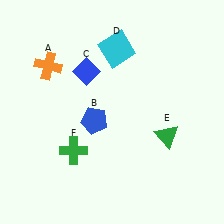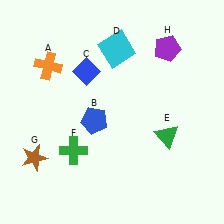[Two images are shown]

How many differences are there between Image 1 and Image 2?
There are 2 differences between the two images.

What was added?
A brown star (G), a purple pentagon (H) were added in Image 2.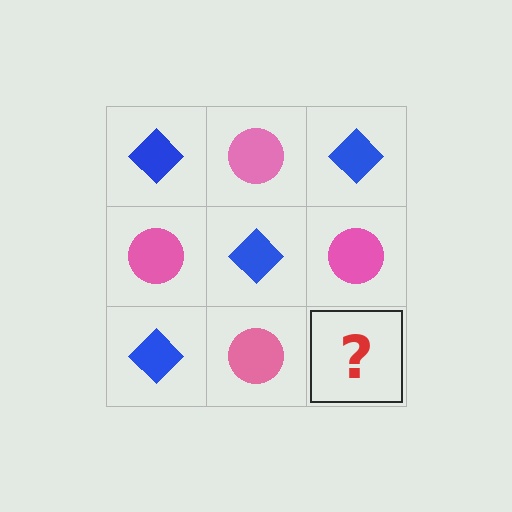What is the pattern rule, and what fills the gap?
The rule is that it alternates blue diamond and pink circle in a checkerboard pattern. The gap should be filled with a blue diamond.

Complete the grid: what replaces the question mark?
The question mark should be replaced with a blue diamond.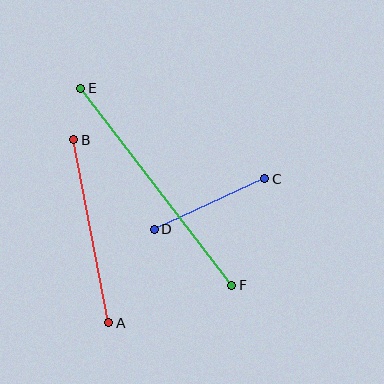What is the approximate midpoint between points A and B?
The midpoint is at approximately (91, 231) pixels.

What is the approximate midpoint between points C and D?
The midpoint is at approximately (210, 204) pixels.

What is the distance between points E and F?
The distance is approximately 249 pixels.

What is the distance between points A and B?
The distance is approximately 186 pixels.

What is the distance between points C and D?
The distance is approximately 122 pixels.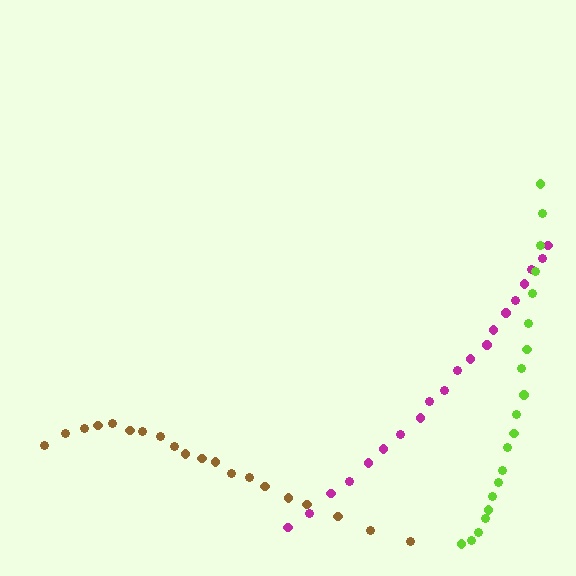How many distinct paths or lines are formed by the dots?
There are 3 distinct paths.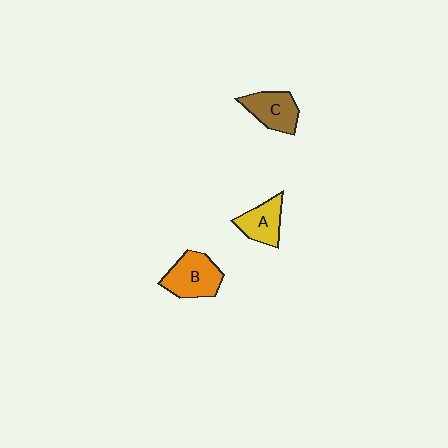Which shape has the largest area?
Shape B (orange).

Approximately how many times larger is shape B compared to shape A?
Approximately 1.4 times.